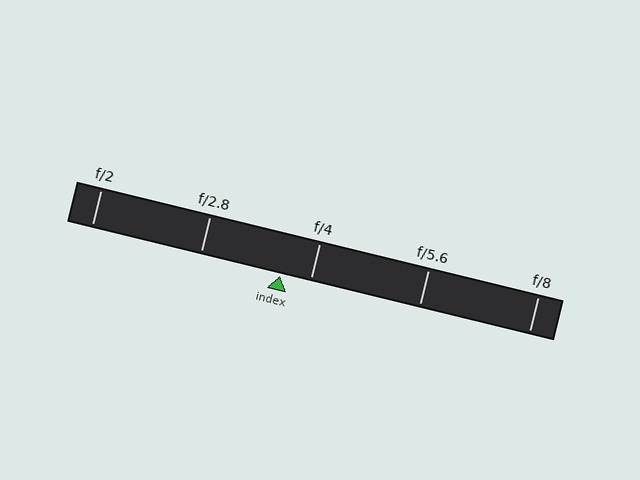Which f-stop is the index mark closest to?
The index mark is closest to f/4.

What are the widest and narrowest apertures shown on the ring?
The widest aperture shown is f/2 and the narrowest is f/8.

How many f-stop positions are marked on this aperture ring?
There are 5 f-stop positions marked.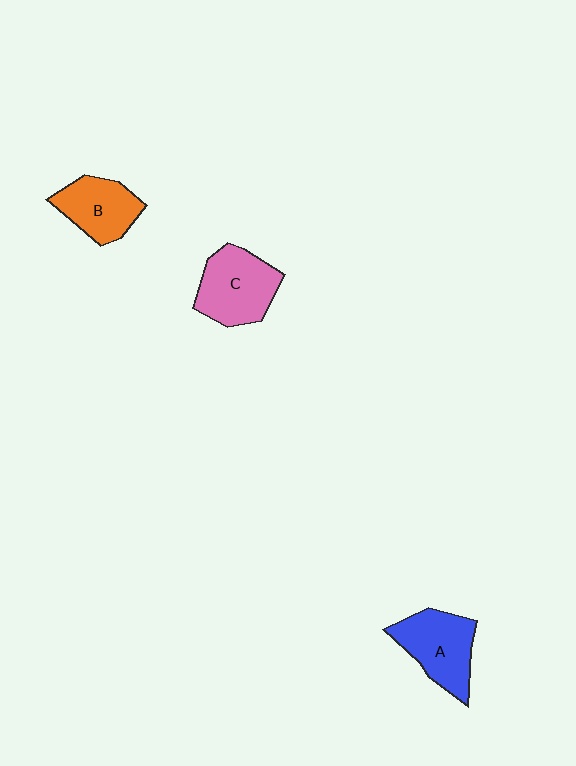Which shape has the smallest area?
Shape B (orange).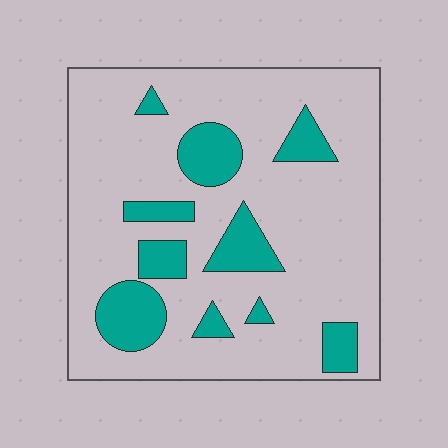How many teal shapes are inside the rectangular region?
10.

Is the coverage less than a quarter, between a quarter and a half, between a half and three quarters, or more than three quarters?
Less than a quarter.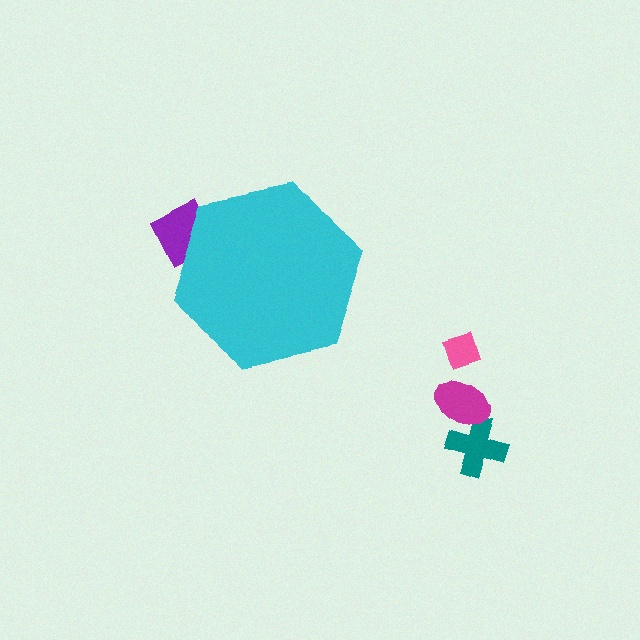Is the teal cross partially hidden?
No, the teal cross is fully visible.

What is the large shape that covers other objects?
A cyan hexagon.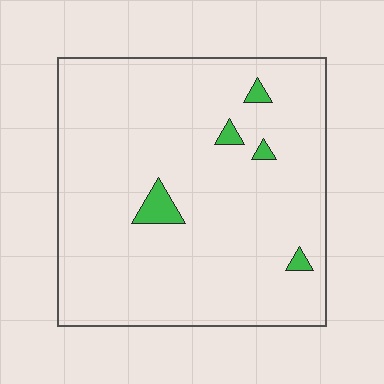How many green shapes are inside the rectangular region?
5.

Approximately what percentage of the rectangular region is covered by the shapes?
Approximately 5%.